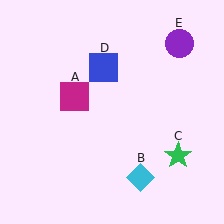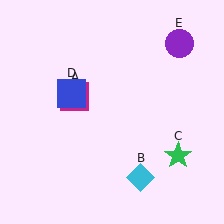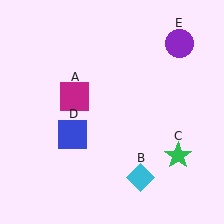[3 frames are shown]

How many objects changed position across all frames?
1 object changed position: blue square (object D).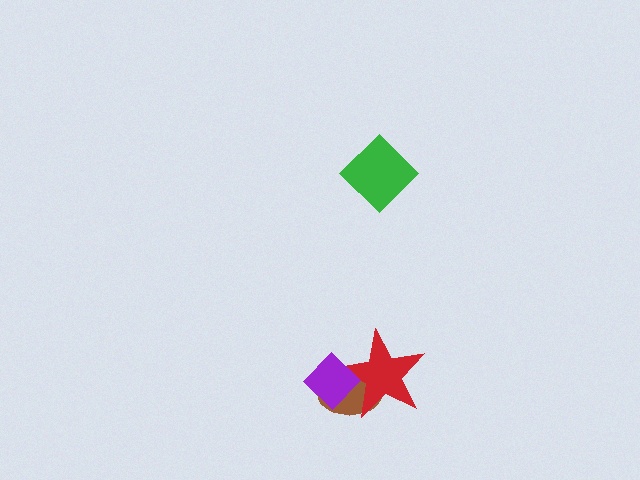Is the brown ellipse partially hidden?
Yes, it is partially covered by another shape.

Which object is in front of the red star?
The purple diamond is in front of the red star.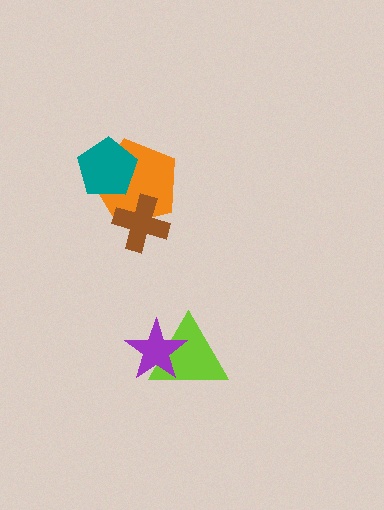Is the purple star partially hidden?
No, no other shape covers it.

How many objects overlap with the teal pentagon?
1 object overlaps with the teal pentagon.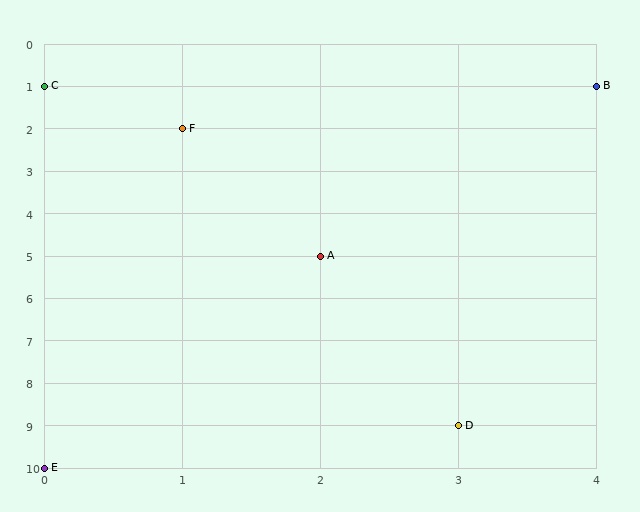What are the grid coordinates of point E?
Point E is at grid coordinates (0, 10).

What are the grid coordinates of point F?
Point F is at grid coordinates (1, 2).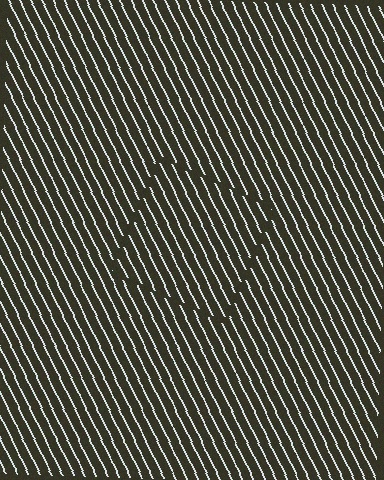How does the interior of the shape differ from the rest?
The interior of the shape contains the same grating, shifted by half a period — the contour is defined by the phase discontinuity where line-ends from the inner and outer gratings abut.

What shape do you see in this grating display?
An illusory square. The interior of the shape contains the same grating, shifted by half a period — the contour is defined by the phase discontinuity where line-ends from the inner and outer gratings abut.